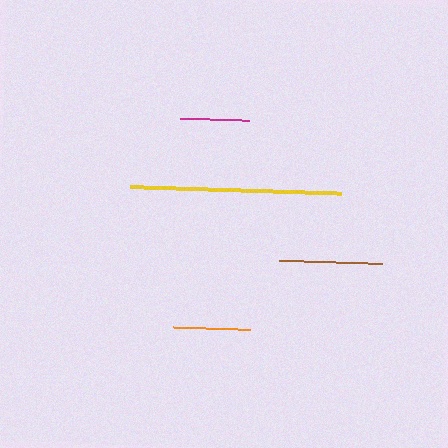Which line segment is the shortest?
The magenta line is the shortest at approximately 69 pixels.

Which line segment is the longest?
The yellow line is the longest at approximately 210 pixels.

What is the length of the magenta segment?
The magenta segment is approximately 69 pixels long.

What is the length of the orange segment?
The orange segment is approximately 77 pixels long.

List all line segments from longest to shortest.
From longest to shortest: yellow, brown, orange, magenta.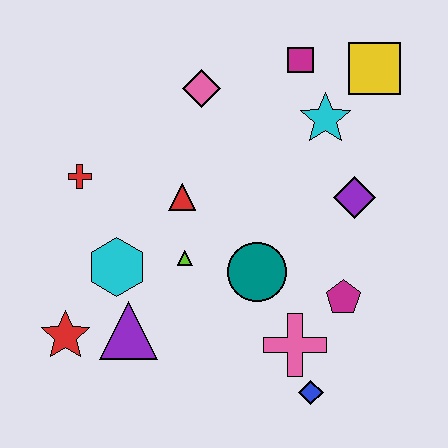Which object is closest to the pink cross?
The blue diamond is closest to the pink cross.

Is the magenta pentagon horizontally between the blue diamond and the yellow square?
Yes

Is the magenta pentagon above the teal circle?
No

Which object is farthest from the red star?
The yellow square is farthest from the red star.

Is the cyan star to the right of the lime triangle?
Yes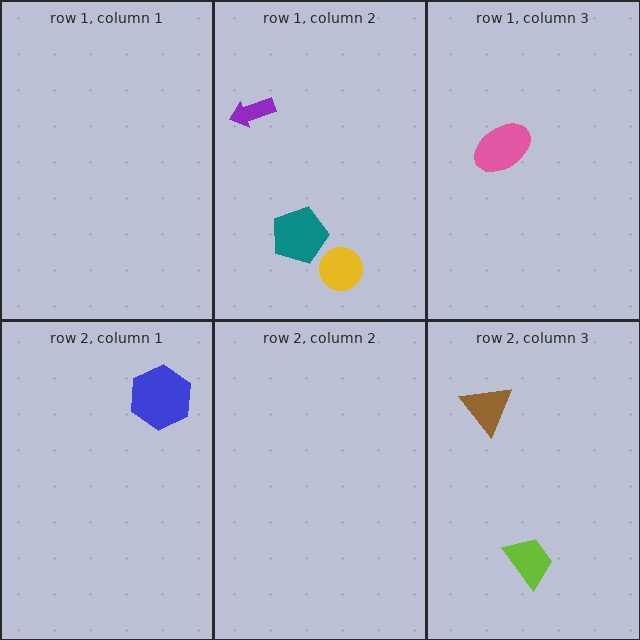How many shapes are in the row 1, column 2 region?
3.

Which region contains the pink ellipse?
The row 1, column 3 region.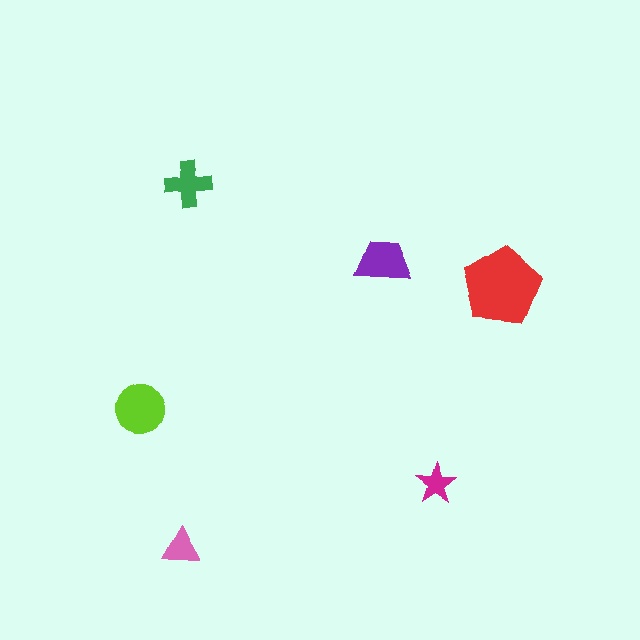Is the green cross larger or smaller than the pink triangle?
Larger.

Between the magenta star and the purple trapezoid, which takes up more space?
The purple trapezoid.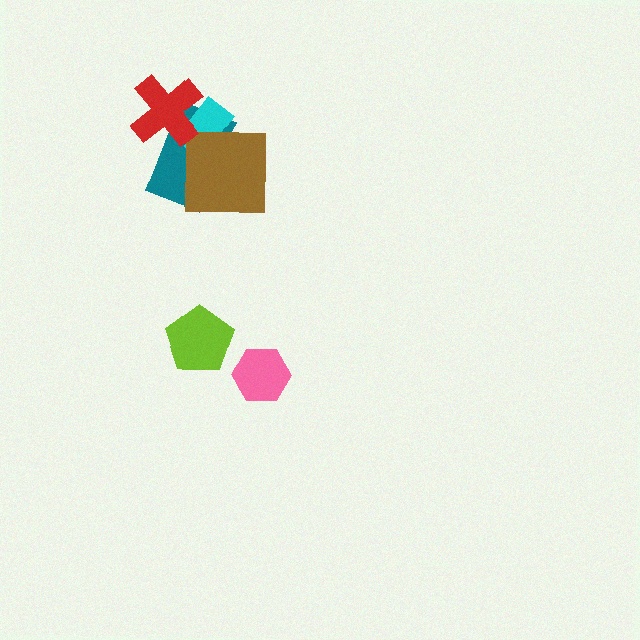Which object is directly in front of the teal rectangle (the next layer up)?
The cyan rectangle is directly in front of the teal rectangle.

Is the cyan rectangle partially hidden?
Yes, it is partially covered by another shape.